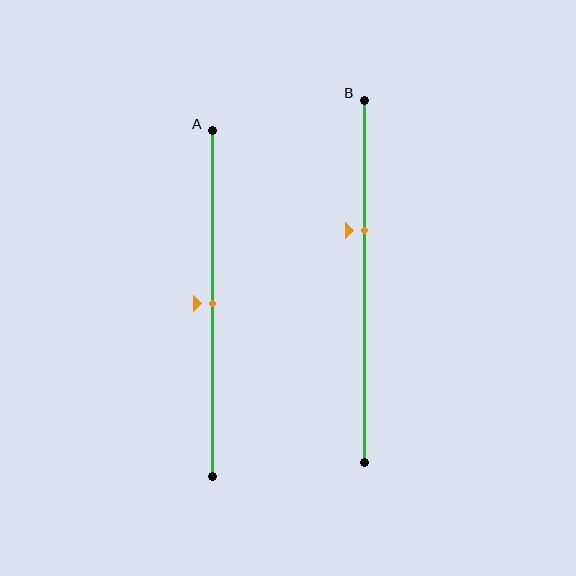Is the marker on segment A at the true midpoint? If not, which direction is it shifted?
Yes, the marker on segment A is at the true midpoint.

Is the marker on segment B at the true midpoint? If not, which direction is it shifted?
No, the marker on segment B is shifted upward by about 14% of the segment length.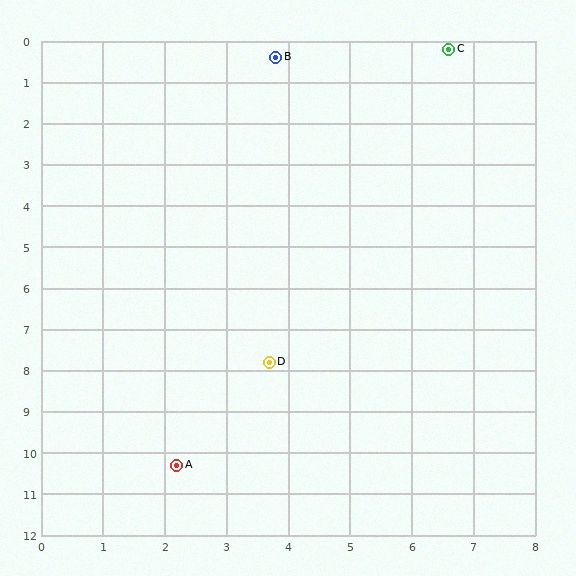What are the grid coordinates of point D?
Point D is at approximately (3.7, 7.8).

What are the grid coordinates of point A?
Point A is at approximately (2.2, 10.3).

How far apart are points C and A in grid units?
Points C and A are about 11.0 grid units apart.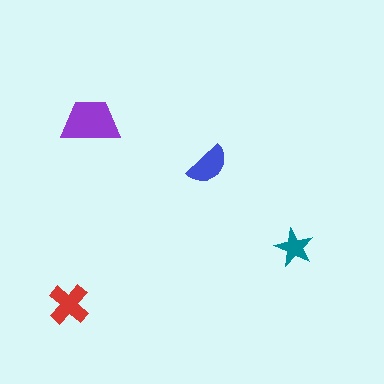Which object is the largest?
The purple trapezoid.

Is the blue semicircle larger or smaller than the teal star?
Larger.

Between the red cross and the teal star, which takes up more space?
The red cross.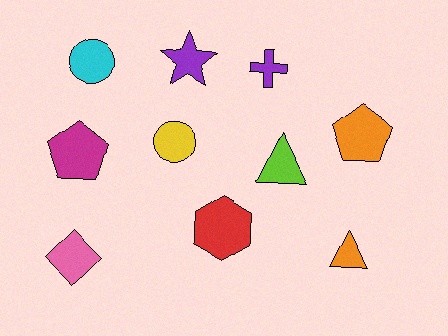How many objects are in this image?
There are 10 objects.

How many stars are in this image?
There is 1 star.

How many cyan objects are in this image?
There is 1 cyan object.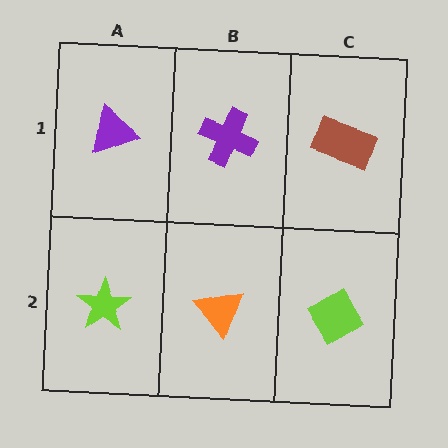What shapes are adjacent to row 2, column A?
A purple triangle (row 1, column A), an orange triangle (row 2, column B).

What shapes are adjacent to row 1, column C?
A lime diamond (row 2, column C), a purple cross (row 1, column B).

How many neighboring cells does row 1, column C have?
2.